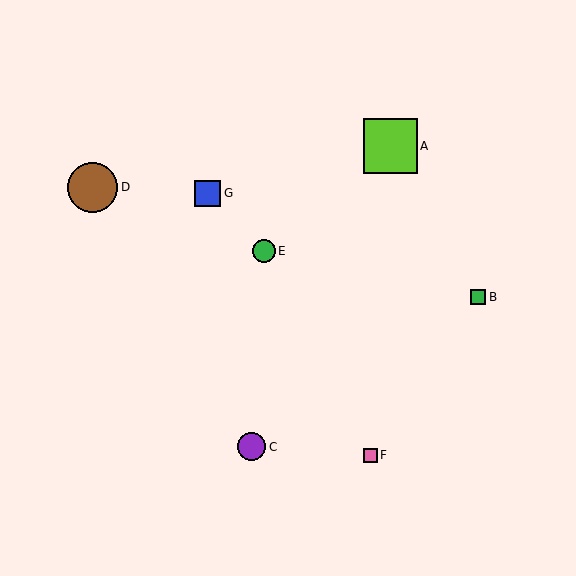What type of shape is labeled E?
Shape E is a green circle.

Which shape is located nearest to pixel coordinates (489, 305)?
The green square (labeled B) at (478, 297) is nearest to that location.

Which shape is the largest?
The lime square (labeled A) is the largest.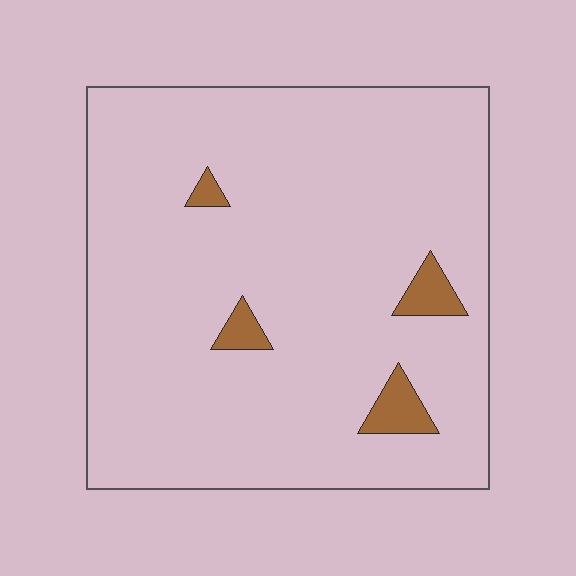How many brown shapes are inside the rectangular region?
4.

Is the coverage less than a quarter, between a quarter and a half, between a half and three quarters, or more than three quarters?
Less than a quarter.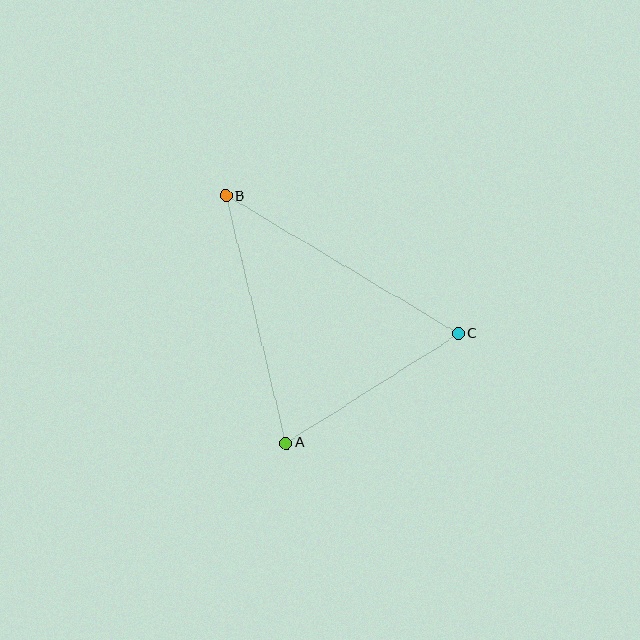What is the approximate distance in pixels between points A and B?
The distance between A and B is approximately 255 pixels.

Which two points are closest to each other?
Points A and C are closest to each other.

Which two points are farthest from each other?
Points B and C are farthest from each other.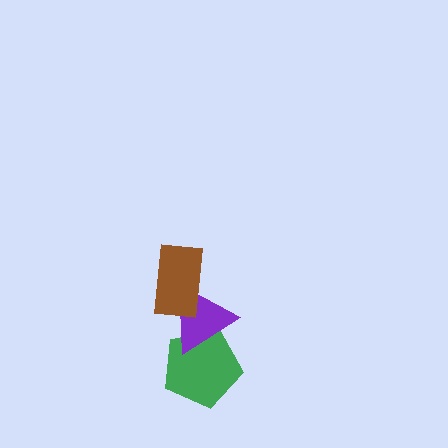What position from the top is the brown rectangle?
The brown rectangle is 1st from the top.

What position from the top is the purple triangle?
The purple triangle is 2nd from the top.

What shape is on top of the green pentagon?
The purple triangle is on top of the green pentagon.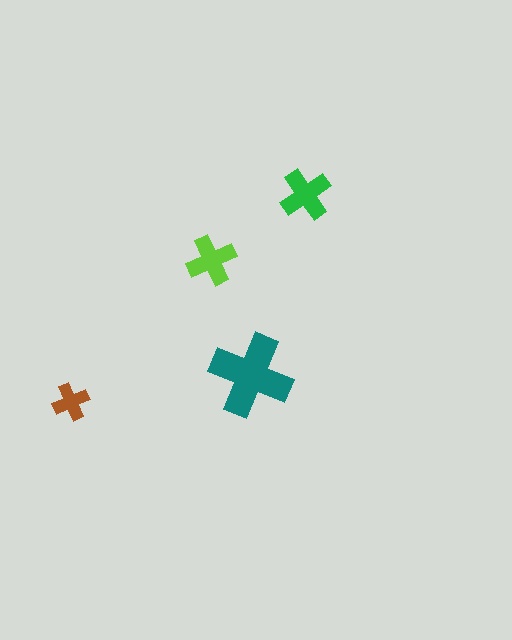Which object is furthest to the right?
The green cross is rightmost.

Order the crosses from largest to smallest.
the teal one, the green one, the lime one, the brown one.